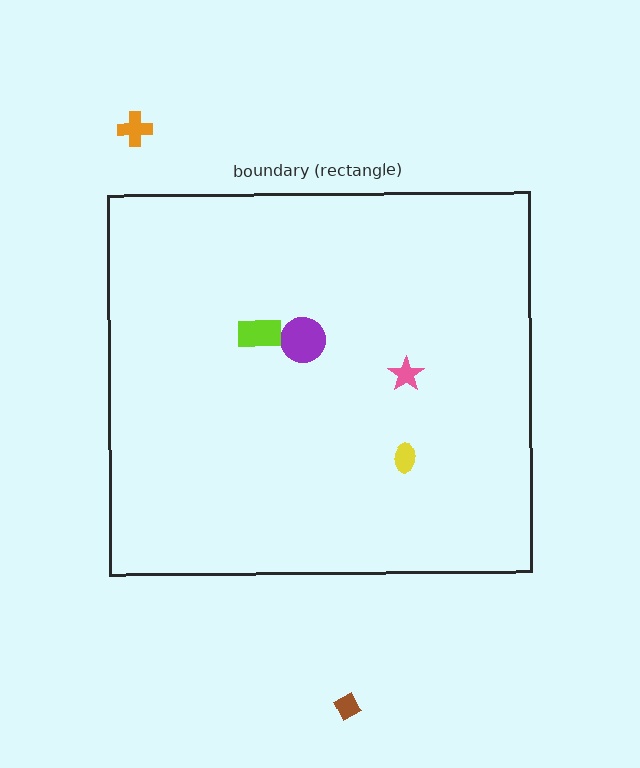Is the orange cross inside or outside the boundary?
Outside.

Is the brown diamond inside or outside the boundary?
Outside.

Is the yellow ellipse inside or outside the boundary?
Inside.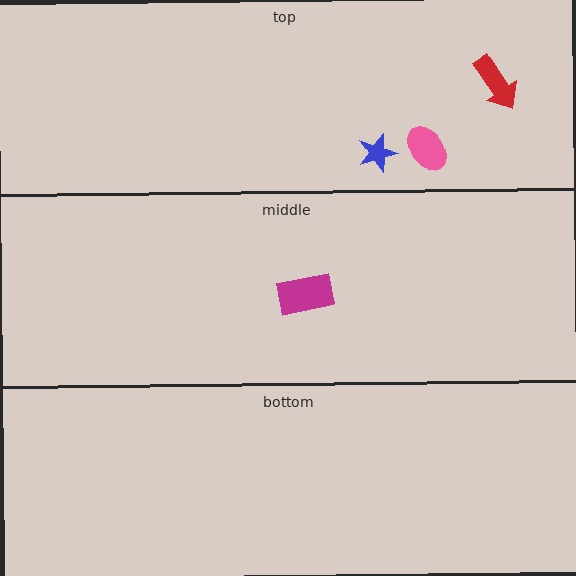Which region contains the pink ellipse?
The top region.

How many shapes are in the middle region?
1.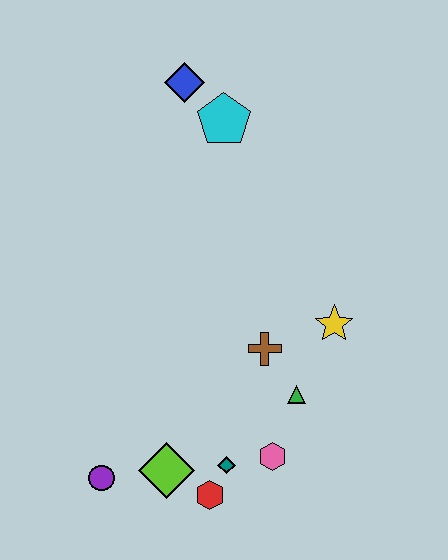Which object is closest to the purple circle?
The lime diamond is closest to the purple circle.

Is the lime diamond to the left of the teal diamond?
Yes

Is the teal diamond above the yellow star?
No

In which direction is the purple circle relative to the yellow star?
The purple circle is to the left of the yellow star.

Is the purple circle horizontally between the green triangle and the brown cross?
No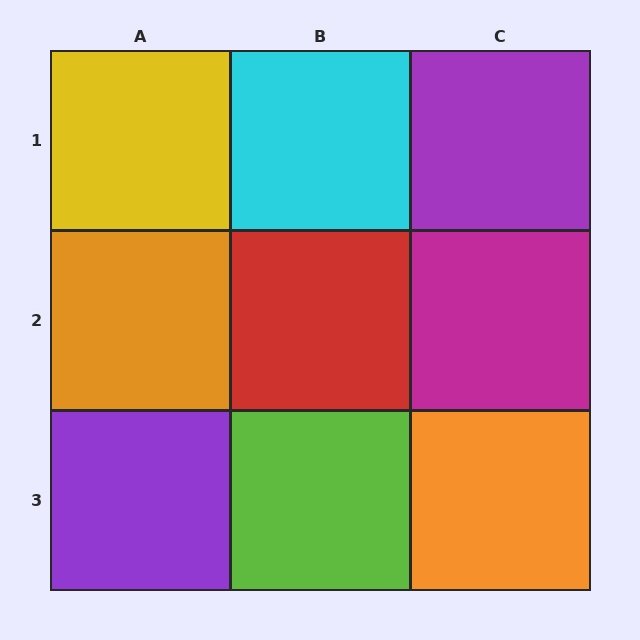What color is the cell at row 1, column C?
Purple.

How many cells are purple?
2 cells are purple.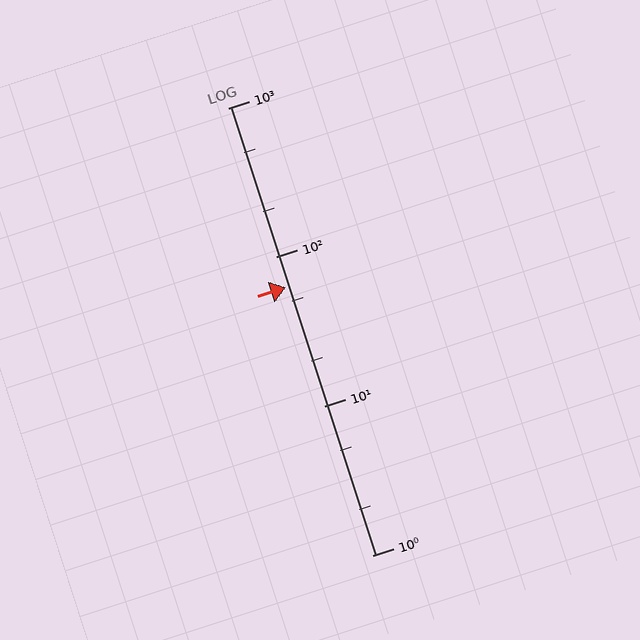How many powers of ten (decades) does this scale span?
The scale spans 3 decades, from 1 to 1000.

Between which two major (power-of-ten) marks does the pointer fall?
The pointer is between 10 and 100.